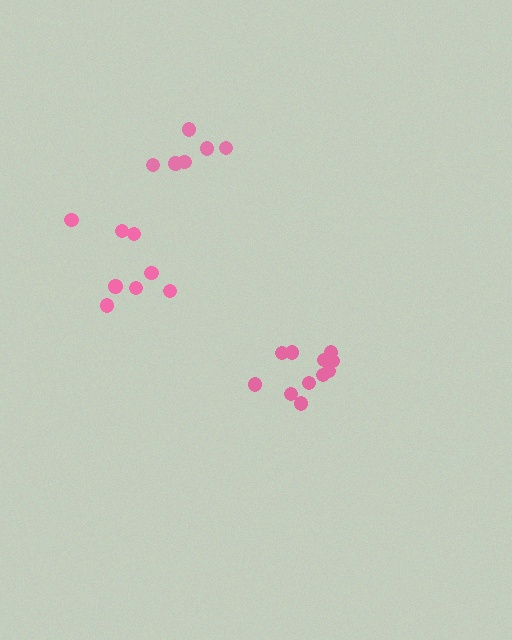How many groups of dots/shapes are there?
There are 3 groups.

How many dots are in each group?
Group 1: 11 dots, Group 2: 8 dots, Group 3: 6 dots (25 total).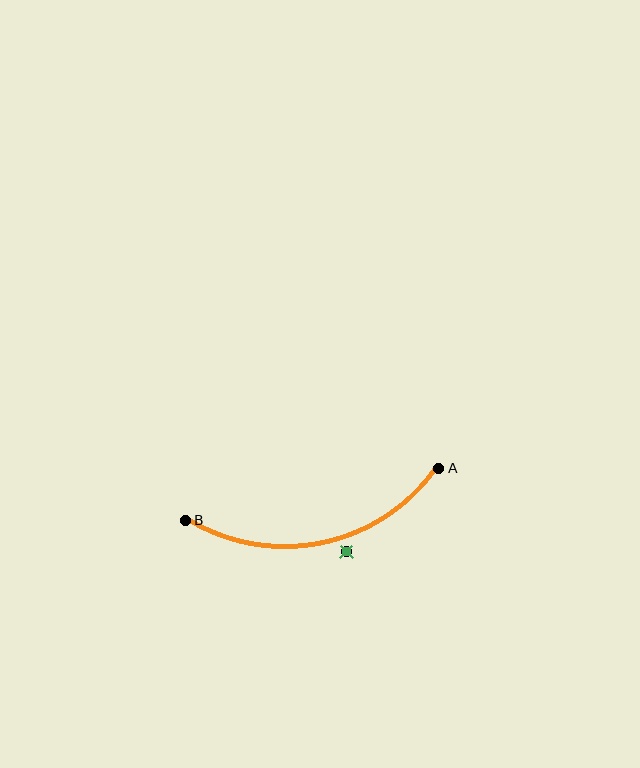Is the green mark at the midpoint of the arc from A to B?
No — the green mark does not lie on the arc at all. It sits slightly outside the curve.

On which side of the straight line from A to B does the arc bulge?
The arc bulges below the straight line connecting A and B.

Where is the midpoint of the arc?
The arc midpoint is the point on the curve farthest from the straight line joining A and B. It sits below that line.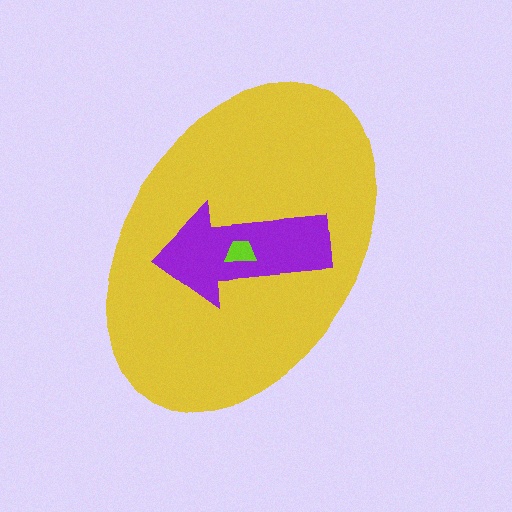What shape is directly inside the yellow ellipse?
The purple arrow.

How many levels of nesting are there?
3.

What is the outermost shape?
The yellow ellipse.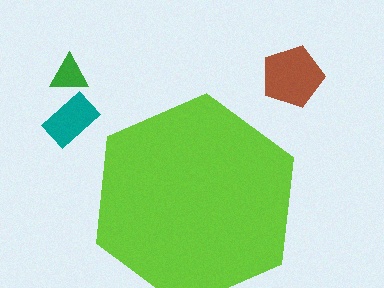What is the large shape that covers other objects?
A lime hexagon.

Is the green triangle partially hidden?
No, the green triangle is fully visible.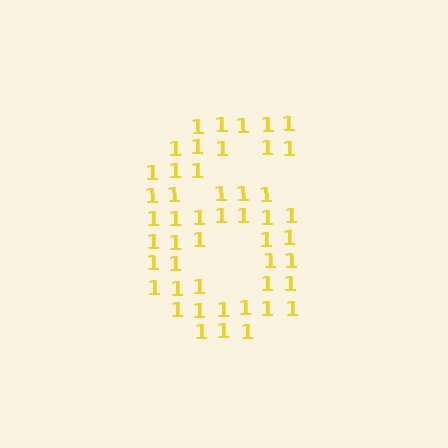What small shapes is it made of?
It is made of small digit 1's.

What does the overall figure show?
The overall figure shows the digit 6.